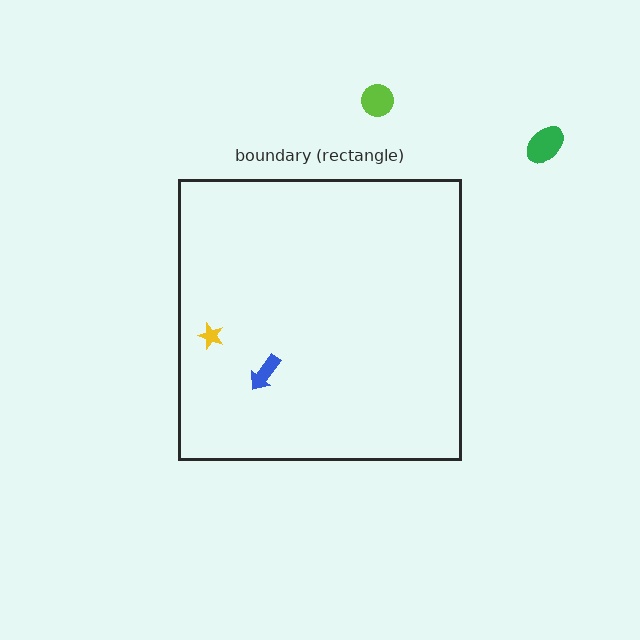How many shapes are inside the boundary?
2 inside, 2 outside.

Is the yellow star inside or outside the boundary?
Inside.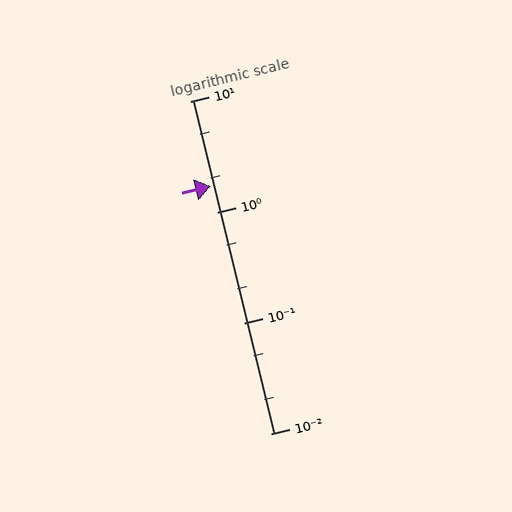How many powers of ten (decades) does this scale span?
The scale spans 3 decades, from 0.01 to 10.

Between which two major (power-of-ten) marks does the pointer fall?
The pointer is between 1 and 10.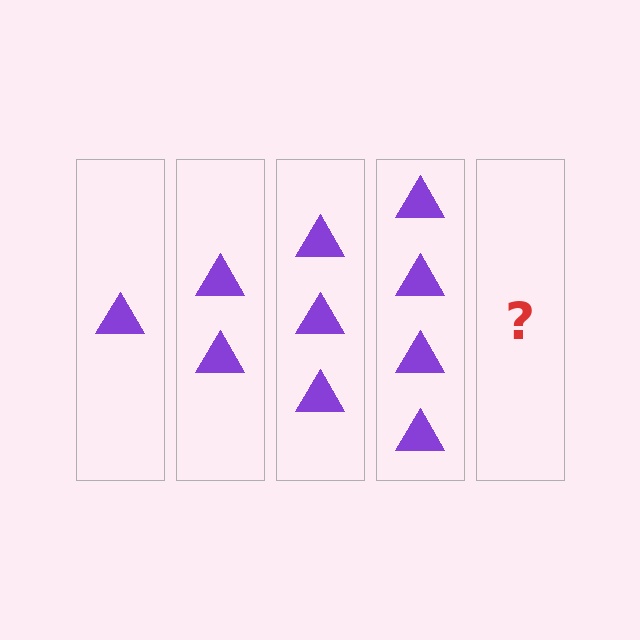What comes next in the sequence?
The next element should be 5 triangles.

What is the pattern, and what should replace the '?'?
The pattern is that each step adds one more triangle. The '?' should be 5 triangles.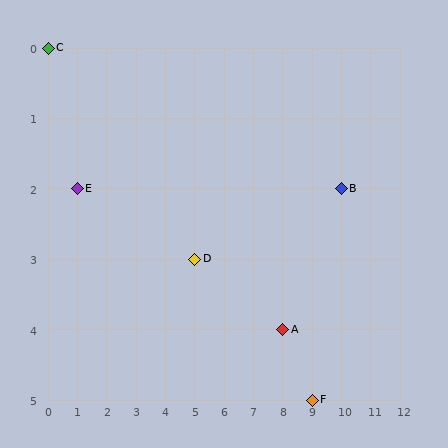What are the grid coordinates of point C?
Point C is at grid coordinates (0, 0).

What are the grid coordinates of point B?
Point B is at grid coordinates (10, 2).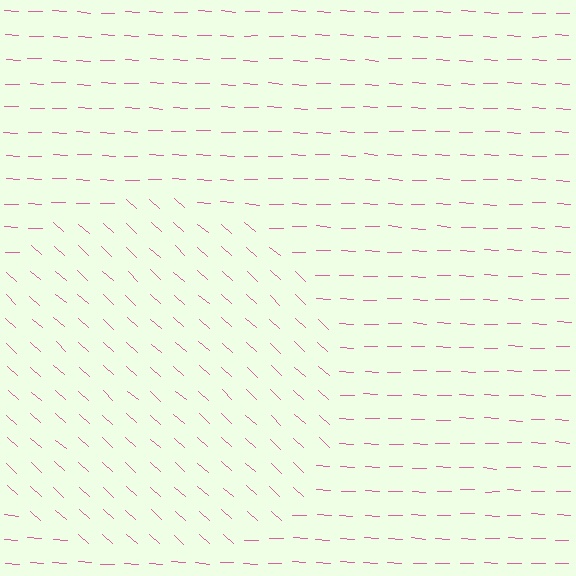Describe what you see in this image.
The image is filled with small pink line segments. A circle region in the image has lines oriented differently from the surrounding lines, creating a visible texture boundary.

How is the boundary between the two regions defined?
The boundary is defined purely by a change in line orientation (approximately 40 degrees difference). All lines are the same color and thickness.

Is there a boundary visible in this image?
Yes, there is a texture boundary formed by a change in line orientation.